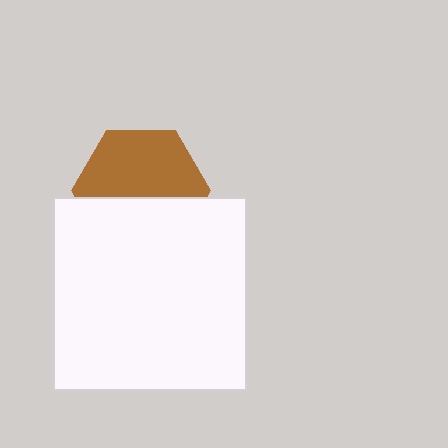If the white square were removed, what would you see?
You would see the complete brown hexagon.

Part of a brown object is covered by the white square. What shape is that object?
It is a hexagon.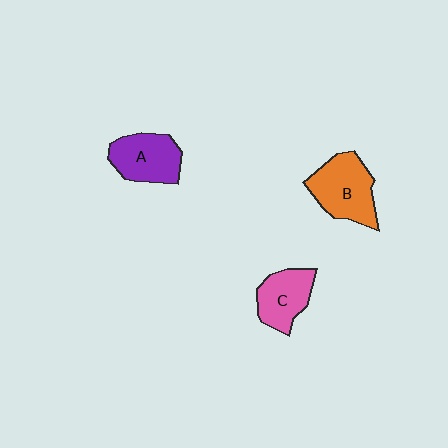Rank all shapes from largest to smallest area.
From largest to smallest: B (orange), A (purple), C (pink).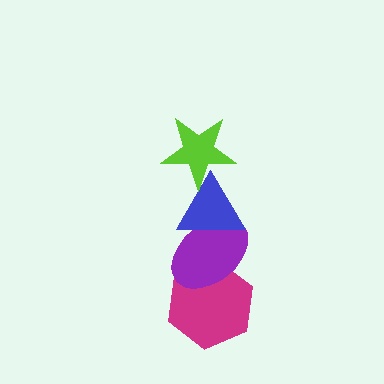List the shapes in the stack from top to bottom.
From top to bottom: the lime star, the blue triangle, the purple ellipse, the magenta hexagon.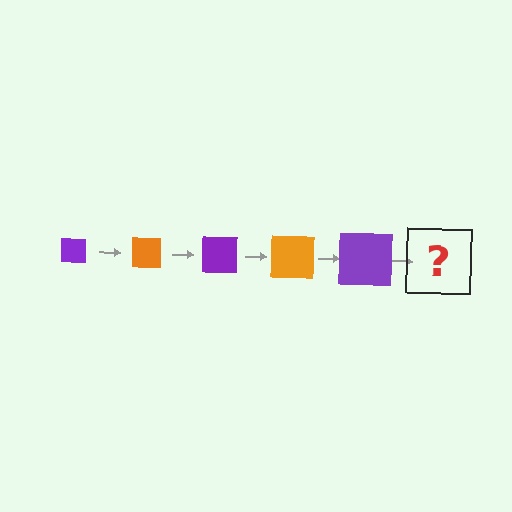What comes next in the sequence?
The next element should be an orange square, larger than the previous one.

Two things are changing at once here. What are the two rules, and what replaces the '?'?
The two rules are that the square grows larger each step and the color cycles through purple and orange. The '?' should be an orange square, larger than the previous one.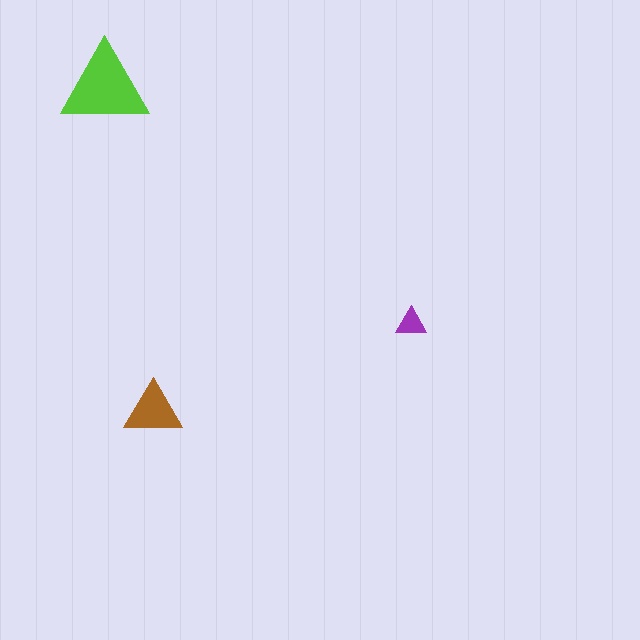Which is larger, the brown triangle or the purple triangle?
The brown one.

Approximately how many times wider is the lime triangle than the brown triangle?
About 1.5 times wider.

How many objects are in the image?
There are 3 objects in the image.